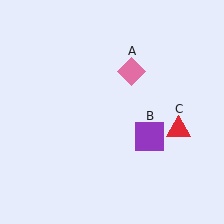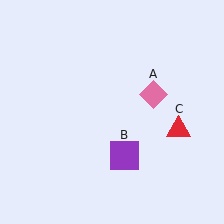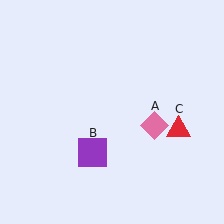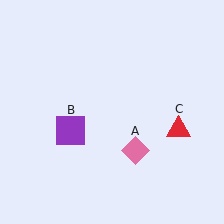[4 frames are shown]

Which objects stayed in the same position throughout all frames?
Red triangle (object C) remained stationary.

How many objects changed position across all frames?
2 objects changed position: pink diamond (object A), purple square (object B).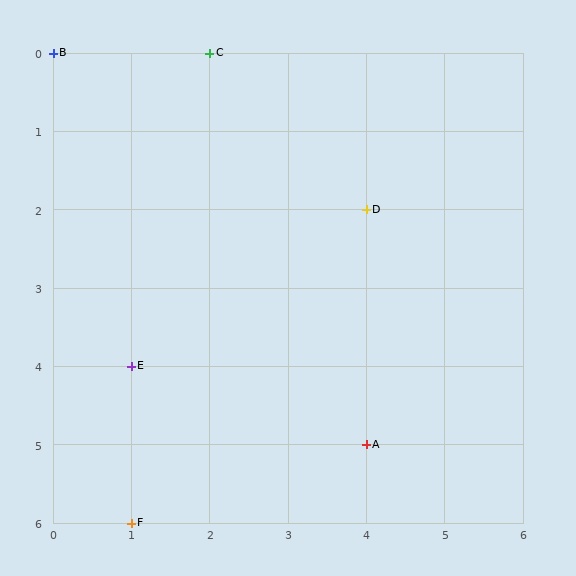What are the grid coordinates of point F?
Point F is at grid coordinates (1, 6).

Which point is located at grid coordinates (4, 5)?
Point A is at (4, 5).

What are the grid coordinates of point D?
Point D is at grid coordinates (4, 2).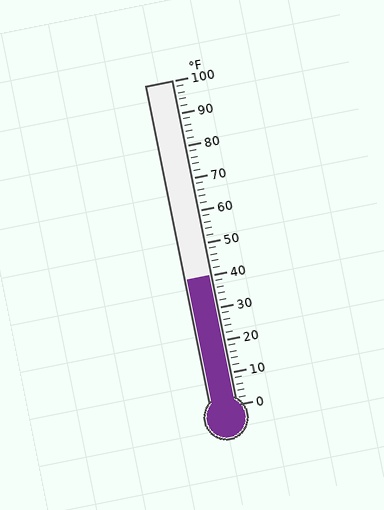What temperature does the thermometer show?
The thermometer shows approximately 40°F.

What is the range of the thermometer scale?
The thermometer scale ranges from 0°F to 100°F.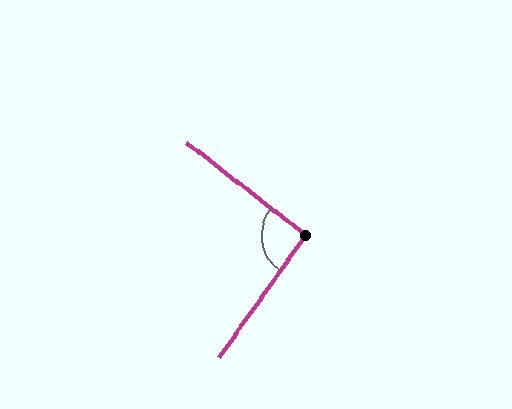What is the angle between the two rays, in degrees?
Approximately 93 degrees.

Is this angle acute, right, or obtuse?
It is approximately a right angle.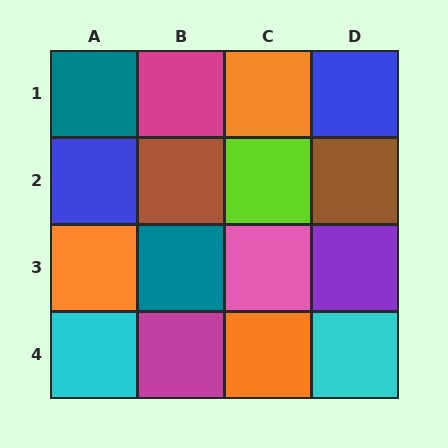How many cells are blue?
2 cells are blue.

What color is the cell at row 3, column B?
Teal.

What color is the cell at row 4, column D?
Cyan.